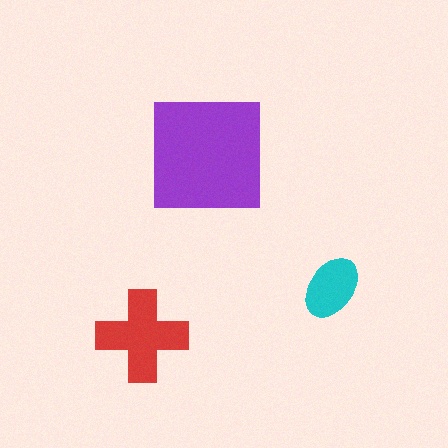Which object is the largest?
The purple square.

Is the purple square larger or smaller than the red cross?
Larger.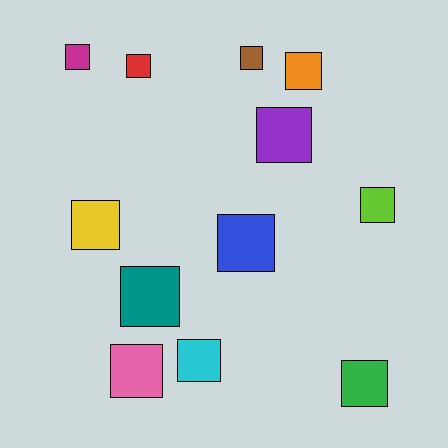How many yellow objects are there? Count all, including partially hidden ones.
There is 1 yellow object.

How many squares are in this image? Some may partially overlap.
There are 12 squares.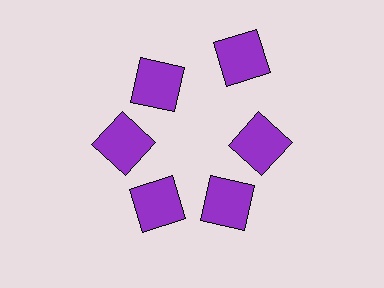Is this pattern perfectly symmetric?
No. The 6 purple squares are arranged in a ring, but one element near the 1 o'clock position is pushed outward from the center, breaking the 6-fold rotational symmetry.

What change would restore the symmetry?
The symmetry would be restored by moving it inward, back onto the ring so that all 6 squares sit at equal angles and equal distance from the center.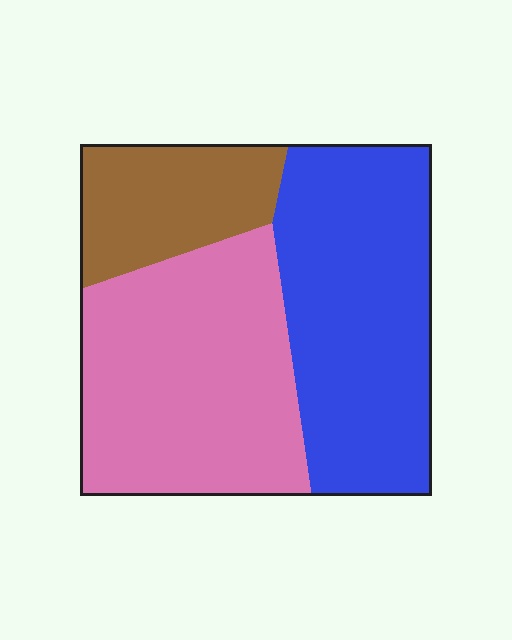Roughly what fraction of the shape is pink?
Pink takes up between a third and a half of the shape.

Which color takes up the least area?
Brown, at roughly 20%.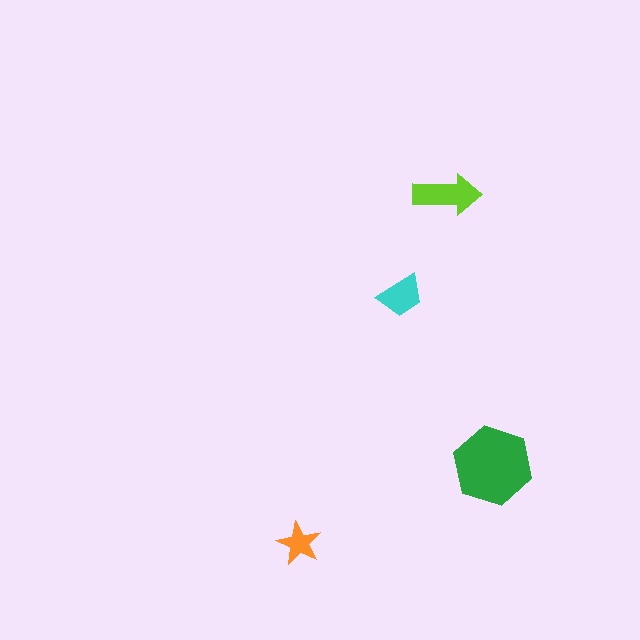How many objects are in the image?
There are 4 objects in the image.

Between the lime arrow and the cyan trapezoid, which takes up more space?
The lime arrow.